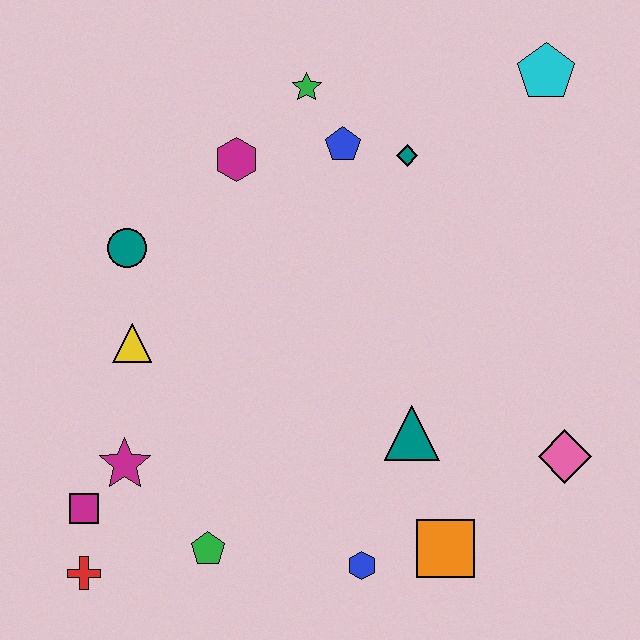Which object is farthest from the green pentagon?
The cyan pentagon is farthest from the green pentagon.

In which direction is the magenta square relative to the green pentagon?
The magenta square is to the left of the green pentagon.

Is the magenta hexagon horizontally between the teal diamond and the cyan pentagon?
No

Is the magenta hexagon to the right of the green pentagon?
Yes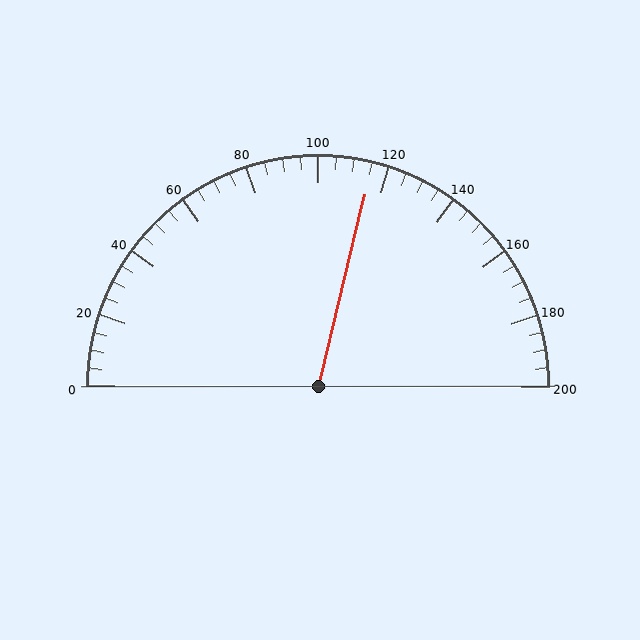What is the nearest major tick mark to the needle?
The nearest major tick mark is 120.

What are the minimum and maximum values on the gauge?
The gauge ranges from 0 to 200.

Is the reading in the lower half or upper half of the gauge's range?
The reading is in the upper half of the range (0 to 200).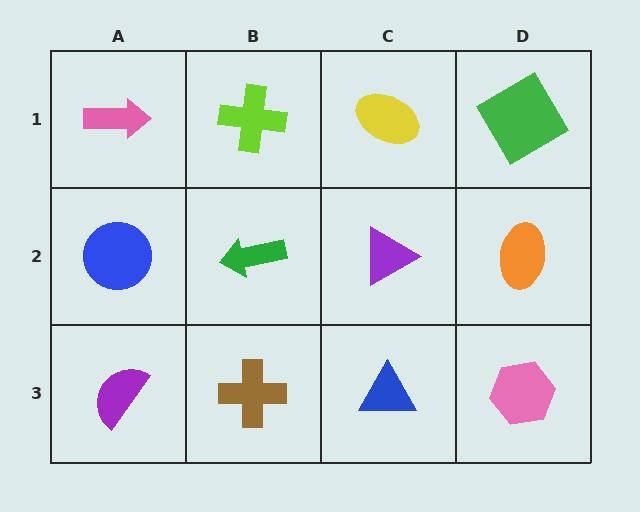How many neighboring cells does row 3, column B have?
3.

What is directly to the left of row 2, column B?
A blue circle.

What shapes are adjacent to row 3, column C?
A purple triangle (row 2, column C), a brown cross (row 3, column B), a pink hexagon (row 3, column D).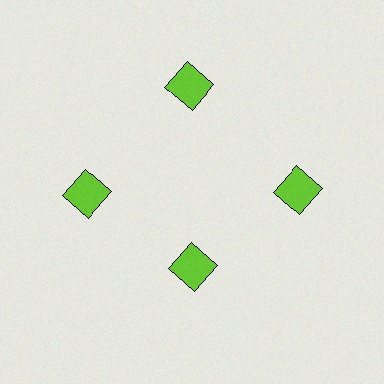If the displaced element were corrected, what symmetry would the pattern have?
It would have 4-fold rotational symmetry — the pattern would map onto itself every 90 degrees.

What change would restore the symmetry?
The symmetry would be restored by moving it outward, back onto the ring so that all 4 squares sit at equal angles and equal distance from the center.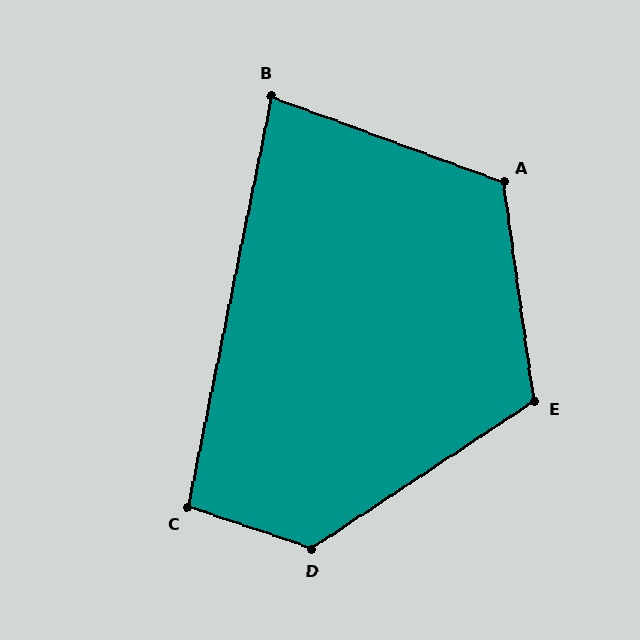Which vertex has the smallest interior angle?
B, at approximately 81 degrees.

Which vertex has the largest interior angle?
D, at approximately 128 degrees.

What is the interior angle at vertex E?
Approximately 116 degrees (obtuse).